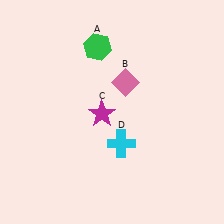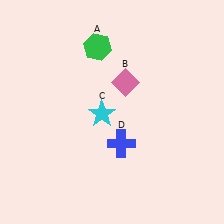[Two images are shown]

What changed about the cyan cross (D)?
In Image 1, D is cyan. In Image 2, it changed to blue.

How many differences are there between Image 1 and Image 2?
There are 2 differences between the two images.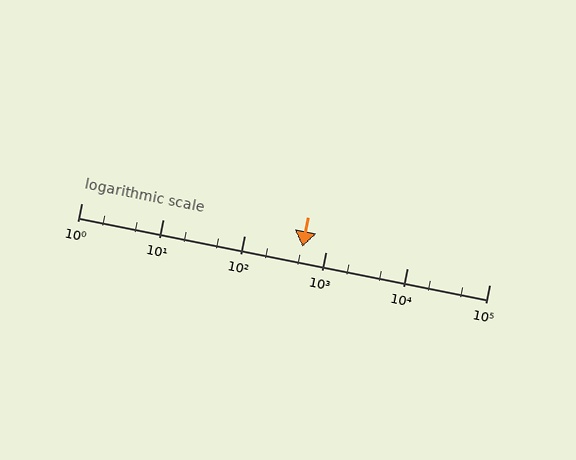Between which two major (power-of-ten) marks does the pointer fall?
The pointer is between 100 and 1000.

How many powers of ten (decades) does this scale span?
The scale spans 5 decades, from 1 to 100000.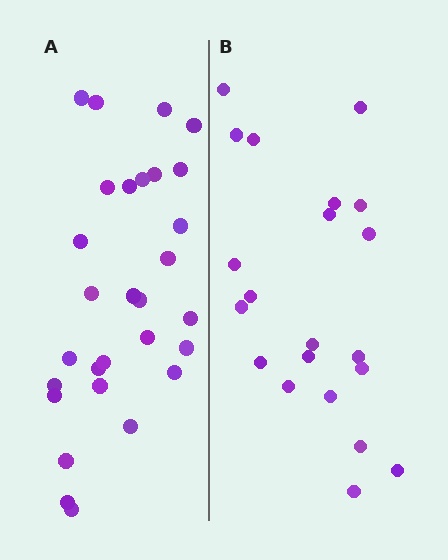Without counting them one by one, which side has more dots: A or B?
Region A (the left region) has more dots.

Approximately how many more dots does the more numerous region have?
Region A has roughly 8 or so more dots than region B.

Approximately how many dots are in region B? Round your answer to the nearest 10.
About 20 dots. (The exact count is 21, which rounds to 20.)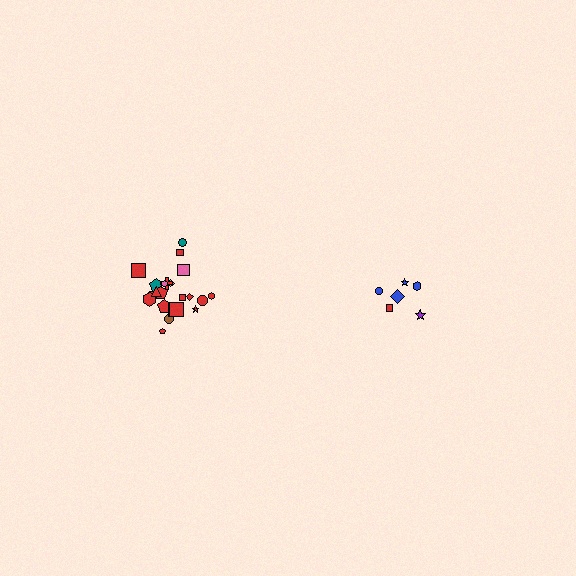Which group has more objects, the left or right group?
The left group.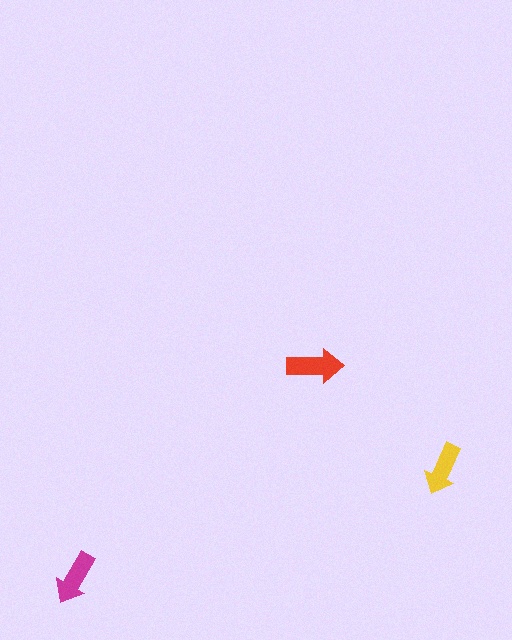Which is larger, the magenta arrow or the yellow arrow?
The magenta one.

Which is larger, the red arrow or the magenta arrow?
The red one.